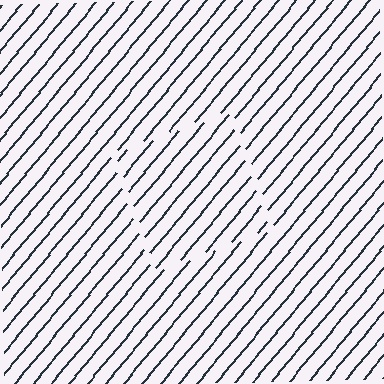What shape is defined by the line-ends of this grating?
An illusory square. The interior of the shape contains the same grating, shifted by half a period — the contour is defined by the phase discontinuity where line-ends from the inner and outer gratings abut.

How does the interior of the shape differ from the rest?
The interior of the shape contains the same grating, shifted by half a period — the contour is defined by the phase discontinuity where line-ends from the inner and outer gratings abut.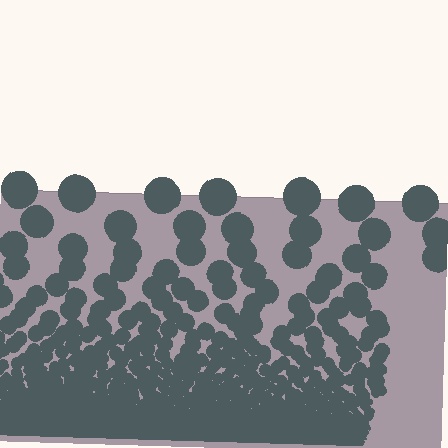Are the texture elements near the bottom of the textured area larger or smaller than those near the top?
Smaller. The gradient is inverted — elements near the bottom are smaller and denser.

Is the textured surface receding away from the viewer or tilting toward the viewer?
The surface appears to tilt toward the viewer. Texture elements get larger and sparser toward the top.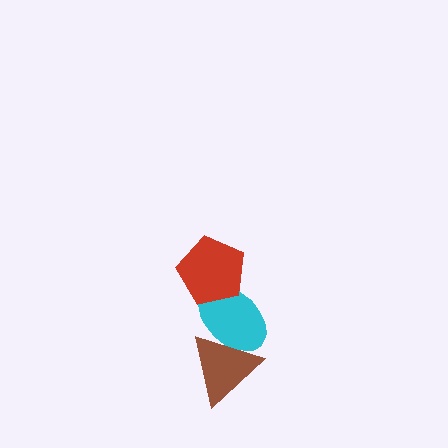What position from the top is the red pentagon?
The red pentagon is 1st from the top.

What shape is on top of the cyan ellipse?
The red pentagon is on top of the cyan ellipse.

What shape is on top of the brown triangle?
The cyan ellipse is on top of the brown triangle.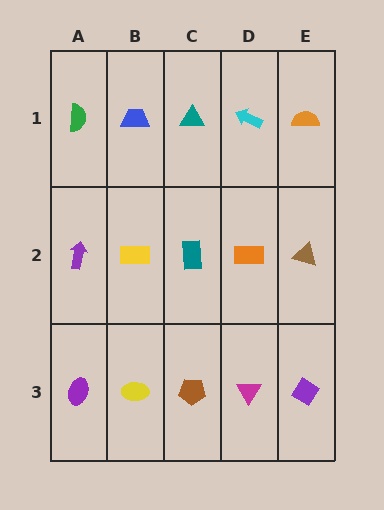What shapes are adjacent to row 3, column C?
A teal rectangle (row 2, column C), a yellow ellipse (row 3, column B), a magenta triangle (row 3, column D).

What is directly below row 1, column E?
A brown triangle.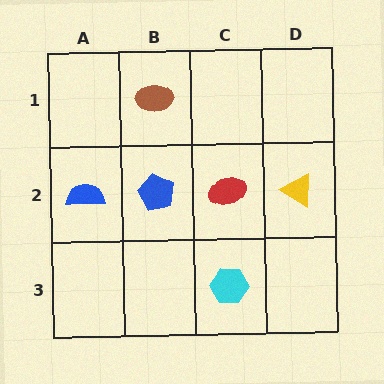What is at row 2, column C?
A red ellipse.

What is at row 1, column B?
A brown ellipse.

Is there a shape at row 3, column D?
No, that cell is empty.